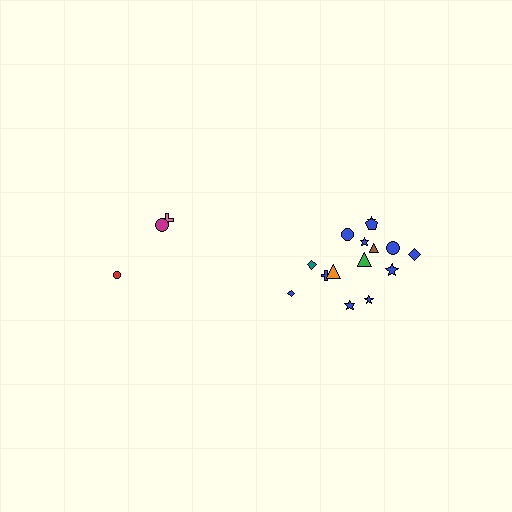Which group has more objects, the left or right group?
The right group.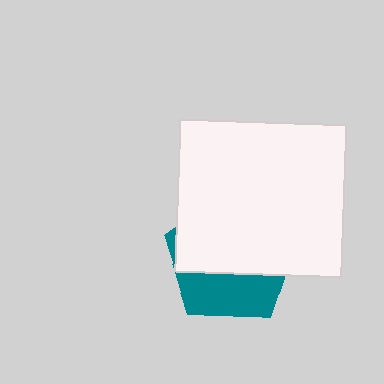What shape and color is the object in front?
The object in front is a white rectangle.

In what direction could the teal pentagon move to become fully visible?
The teal pentagon could move down. That would shift it out from behind the white rectangle entirely.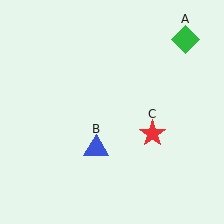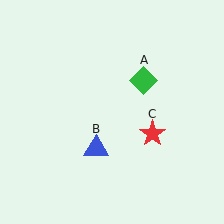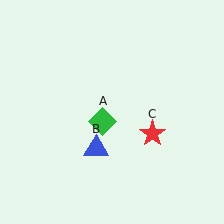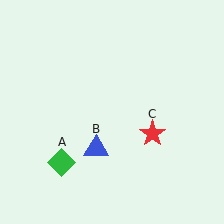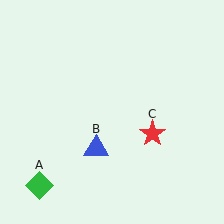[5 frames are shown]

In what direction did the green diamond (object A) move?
The green diamond (object A) moved down and to the left.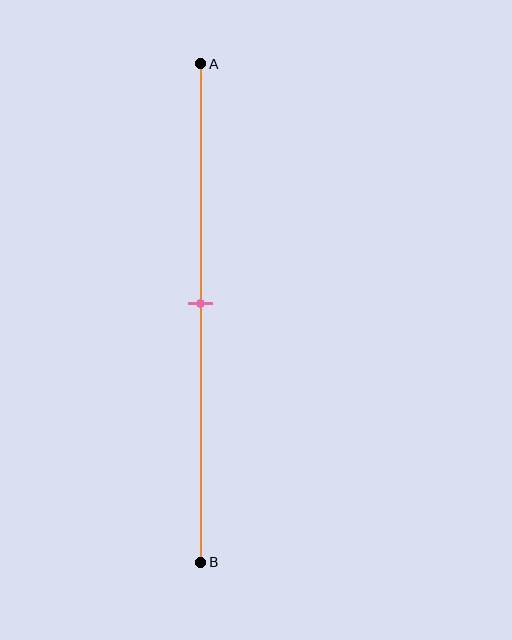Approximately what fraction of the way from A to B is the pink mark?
The pink mark is approximately 50% of the way from A to B.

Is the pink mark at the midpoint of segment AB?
Yes, the mark is approximately at the midpoint.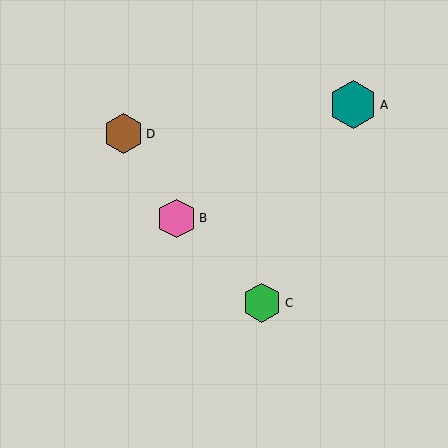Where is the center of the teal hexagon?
The center of the teal hexagon is at (353, 105).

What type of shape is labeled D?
Shape D is a brown hexagon.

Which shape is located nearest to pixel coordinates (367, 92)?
The teal hexagon (labeled A) at (353, 105) is nearest to that location.